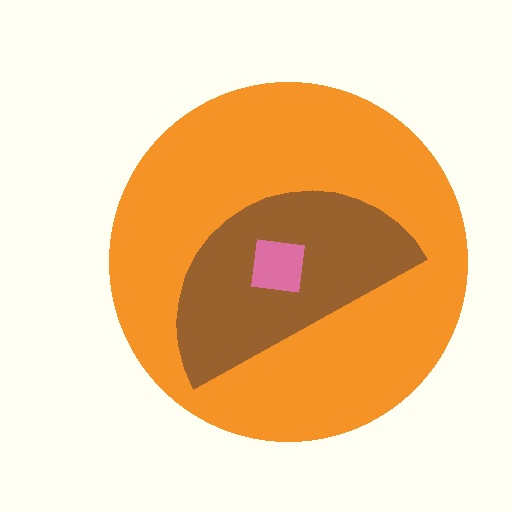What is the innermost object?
The pink square.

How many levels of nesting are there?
3.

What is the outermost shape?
The orange circle.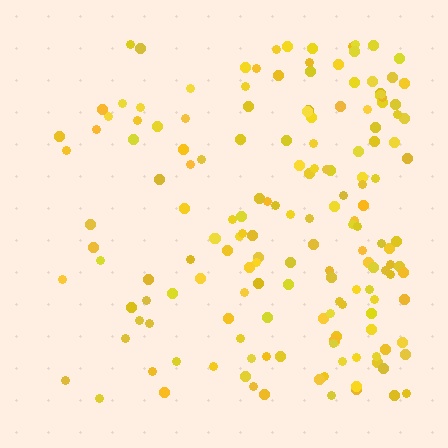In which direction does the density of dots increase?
From left to right, with the right side densest.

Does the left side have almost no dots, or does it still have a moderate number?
Still a moderate number, just noticeably fewer than the right.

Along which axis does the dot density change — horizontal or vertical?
Horizontal.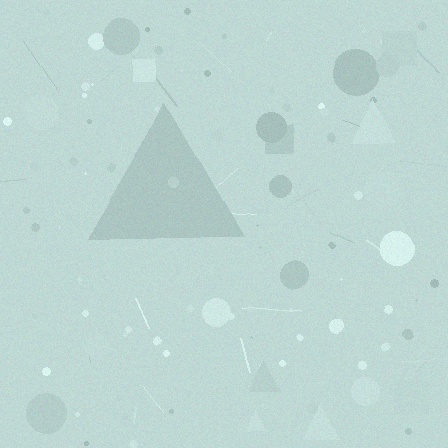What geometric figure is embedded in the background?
A triangle is embedded in the background.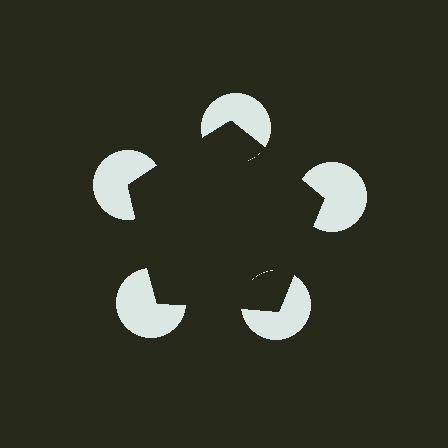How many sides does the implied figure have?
5 sides.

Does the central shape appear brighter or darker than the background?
It typically appears slightly darker than the background, even though no actual brightness change is drawn.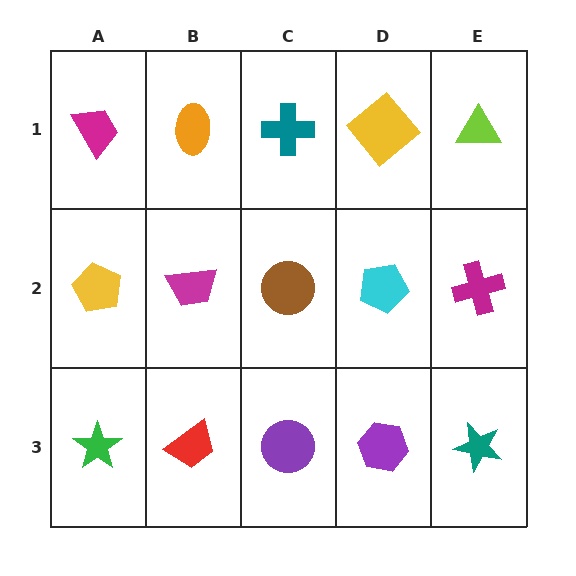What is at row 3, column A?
A green star.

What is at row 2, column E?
A magenta cross.